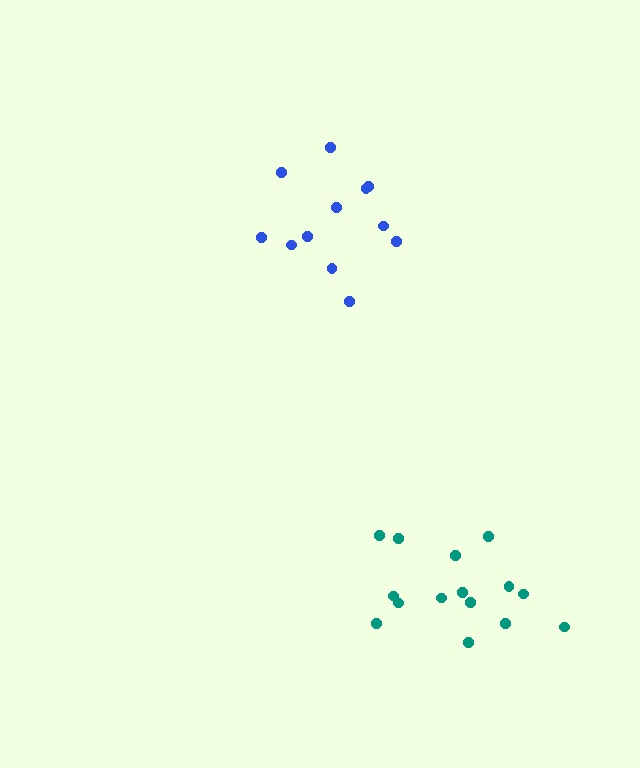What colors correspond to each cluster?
The clusters are colored: blue, teal.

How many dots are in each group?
Group 1: 12 dots, Group 2: 15 dots (27 total).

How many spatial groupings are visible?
There are 2 spatial groupings.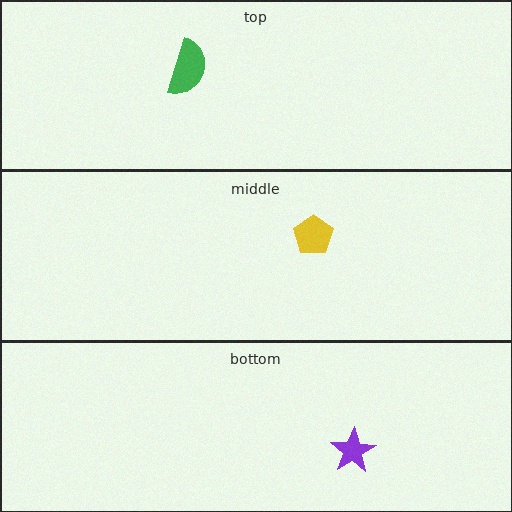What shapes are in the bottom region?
The purple star.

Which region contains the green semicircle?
The top region.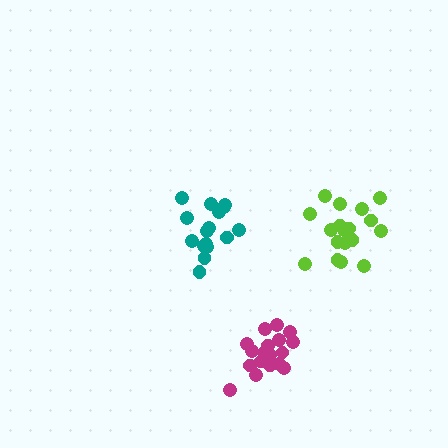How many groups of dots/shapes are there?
There are 3 groups.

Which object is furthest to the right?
The lime cluster is rightmost.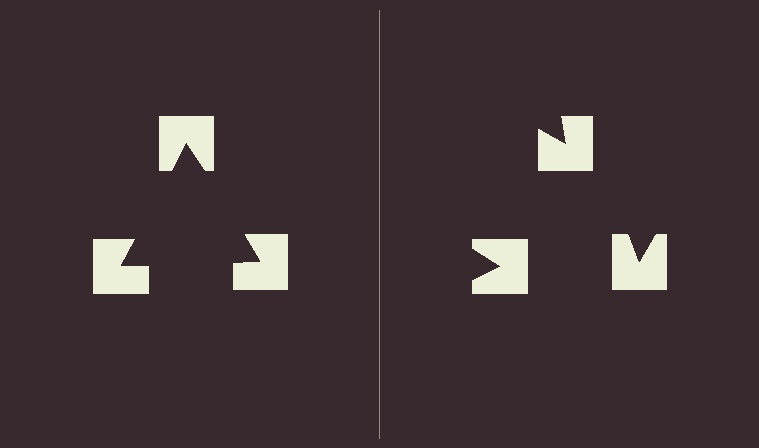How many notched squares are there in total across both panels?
6 — 3 on each side.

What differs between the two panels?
The notched squares are positioned identically on both sides; only the wedge orientations differ. On the left they align to a triangle; on the right they are misaligned.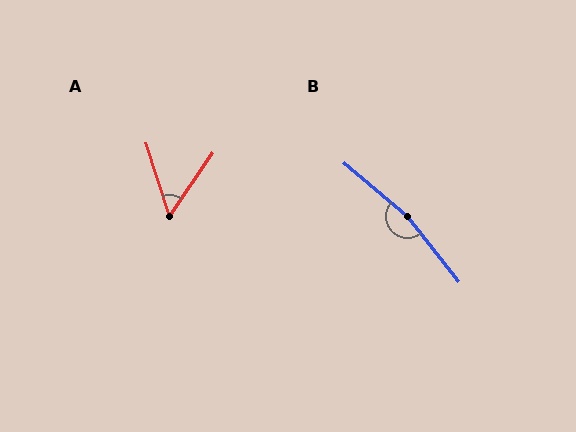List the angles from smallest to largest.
A (52°), B (169°).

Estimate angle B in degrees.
Approximately 169 degrees.